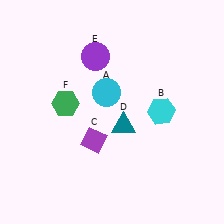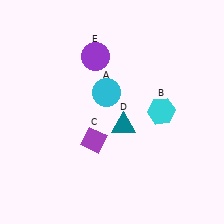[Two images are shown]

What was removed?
The green hexagon (F) was removed in Image 2.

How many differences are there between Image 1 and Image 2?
There is 1 difference between the two images.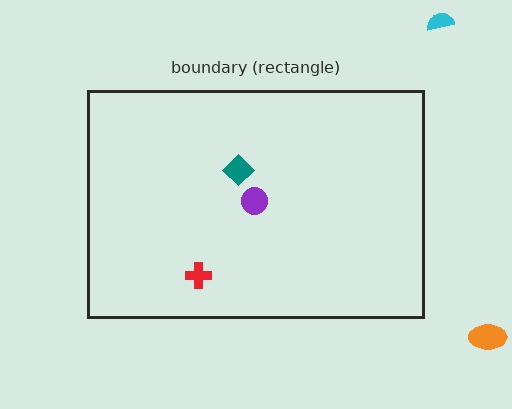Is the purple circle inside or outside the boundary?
Inside.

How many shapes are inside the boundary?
3 inside, 2 outside.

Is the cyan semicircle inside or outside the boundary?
Outside.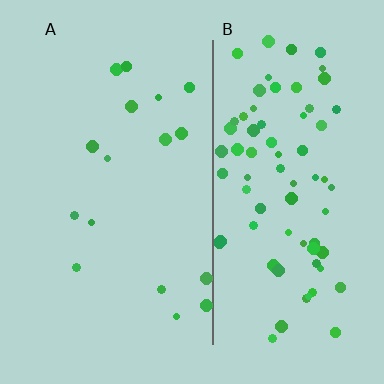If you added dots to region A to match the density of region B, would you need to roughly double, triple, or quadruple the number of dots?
Approximately quadruple.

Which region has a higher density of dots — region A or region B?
B (the right).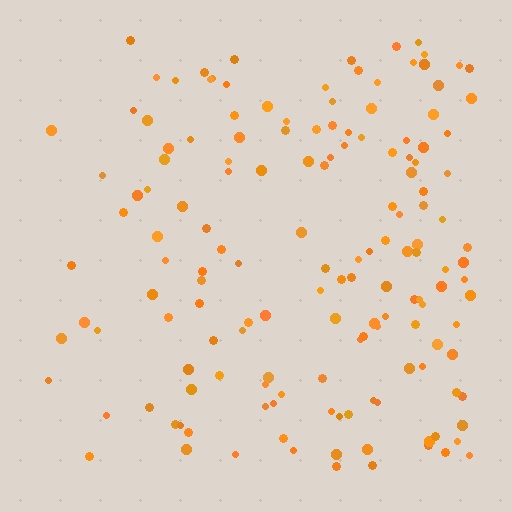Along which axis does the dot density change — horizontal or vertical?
Horizontal.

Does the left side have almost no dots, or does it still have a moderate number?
Still a moderate number, just noticeably fewer than the right.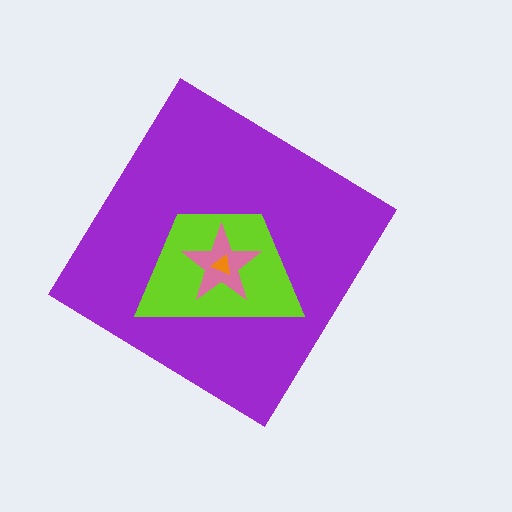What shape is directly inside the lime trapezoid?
The pink star.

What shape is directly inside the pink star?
The orange triangle.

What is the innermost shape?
The orange triangle.